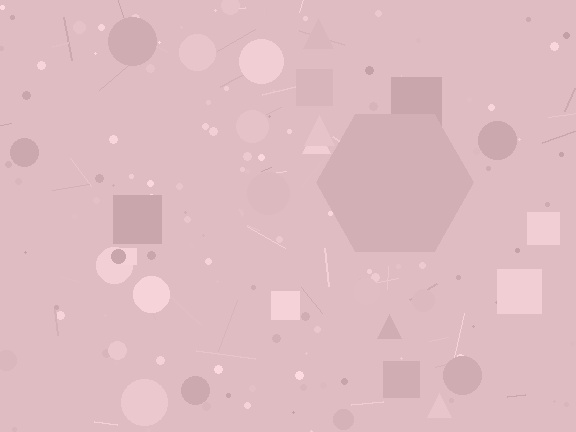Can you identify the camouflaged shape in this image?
The camouflaged shape is a hexagon.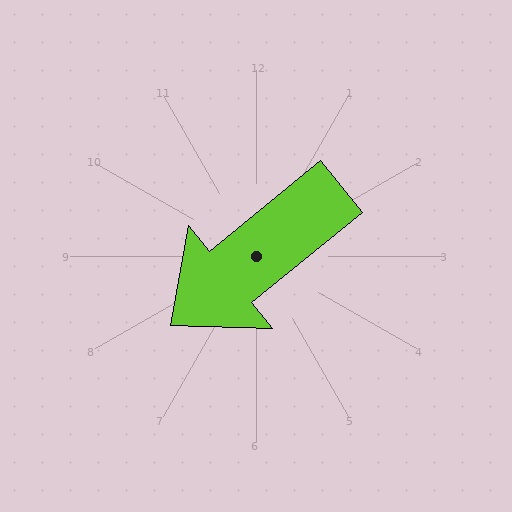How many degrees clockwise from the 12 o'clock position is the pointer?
Approximately 231 degrees.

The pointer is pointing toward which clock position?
Roughly 8 o'clock.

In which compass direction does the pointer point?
Southwest.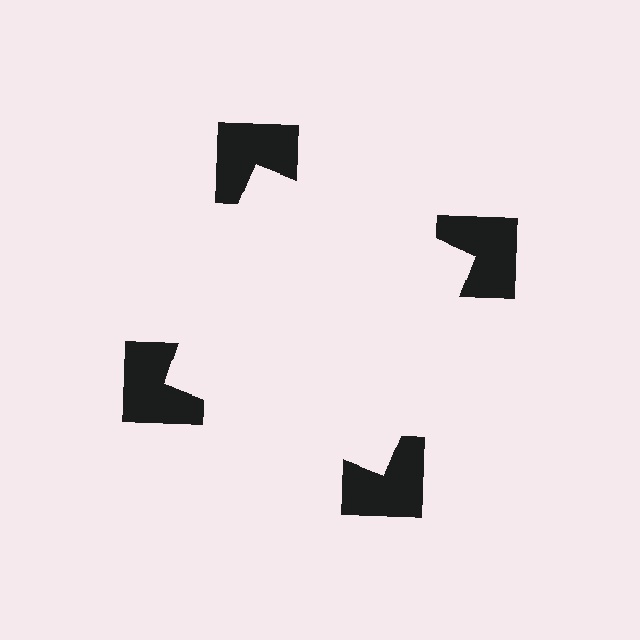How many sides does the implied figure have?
4 sides.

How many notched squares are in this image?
There are 4 — one at each vertex of the illusory square.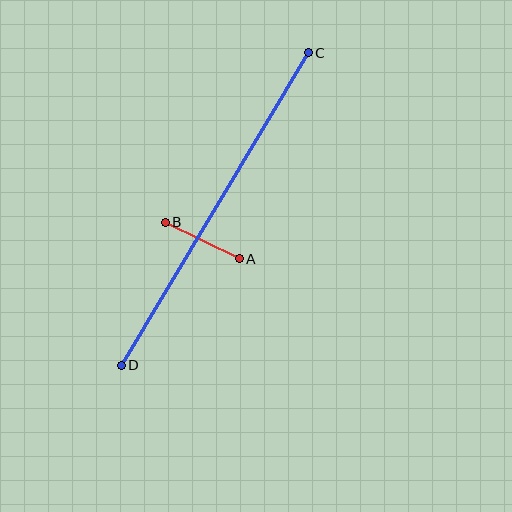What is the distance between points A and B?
The distance is approximately 83 pixels.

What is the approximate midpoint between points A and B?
The midpoint is at approximately (202, 240) pixels.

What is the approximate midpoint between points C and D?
The midpoint is at approximately (215, 209) pixels.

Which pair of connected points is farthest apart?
Points C and D are farthest apart.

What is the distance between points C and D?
The distance is approximately 364 pixels.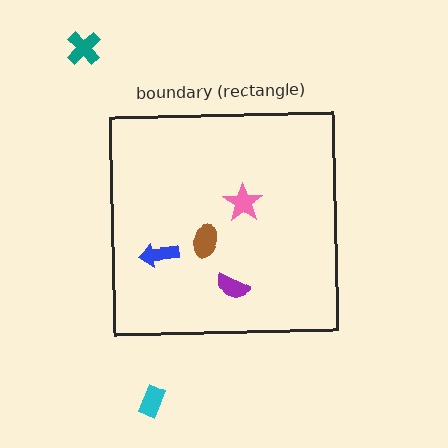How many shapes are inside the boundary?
4 inside, 2 outside.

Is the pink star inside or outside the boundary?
Inside.